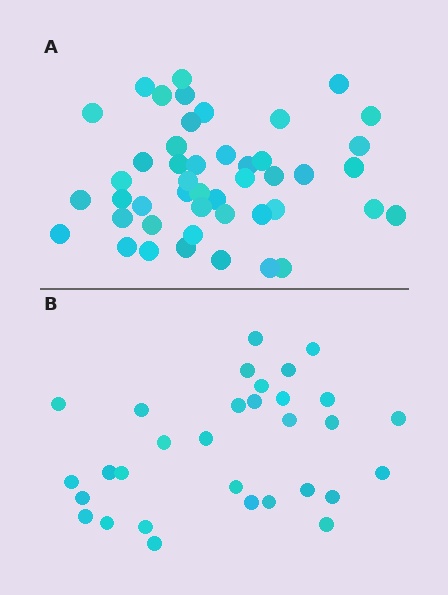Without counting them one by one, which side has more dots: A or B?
Region A (the top region) has more dots.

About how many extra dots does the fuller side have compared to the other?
Region A has approximately 15 more dots than region B.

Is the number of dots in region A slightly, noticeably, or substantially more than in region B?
Region A has substantially more. The ratio is roughly 1.5 to 1.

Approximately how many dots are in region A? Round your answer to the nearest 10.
About 50 dots. (The exact count is 46, which rounds to 50.)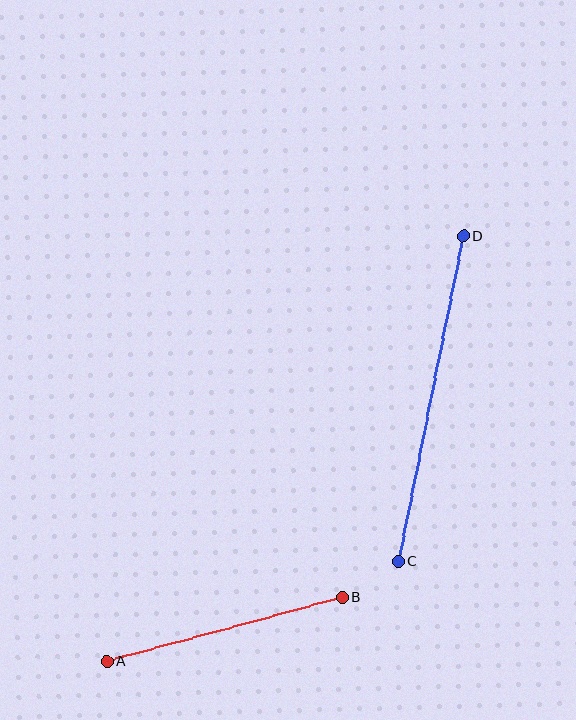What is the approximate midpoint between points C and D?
The midpoint is at approximately (431, 399) pixels.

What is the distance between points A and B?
The distance is approximately 244 pixels.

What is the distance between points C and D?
The distance is approximately 332 pixels.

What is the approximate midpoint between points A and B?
The midpoint is at approximately (225, 630) pixels.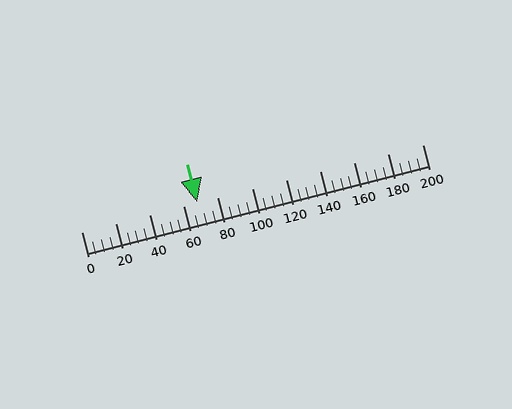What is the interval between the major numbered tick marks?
The major tick marks are spaced 20 units apart.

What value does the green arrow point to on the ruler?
The green arrow points to approximately 68.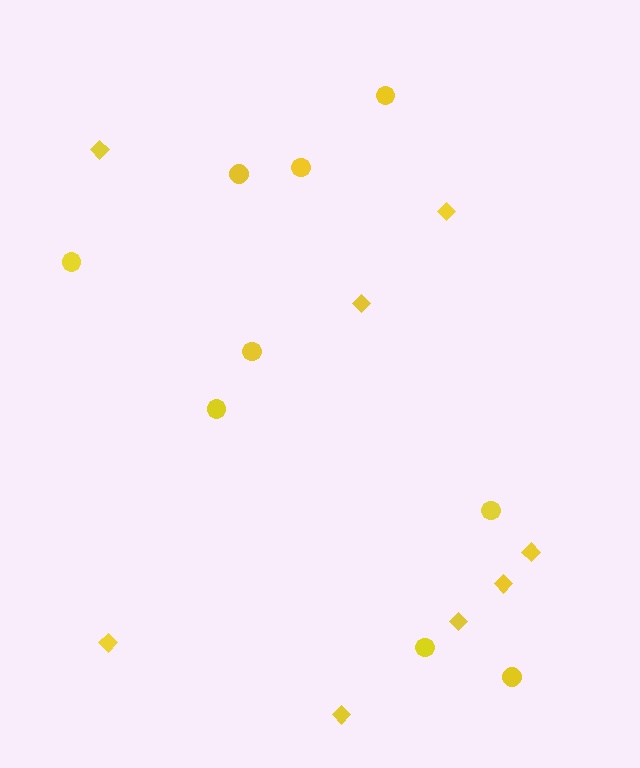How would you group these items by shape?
There are 2 groups: one group of circles (9) and one group of diamonds (8).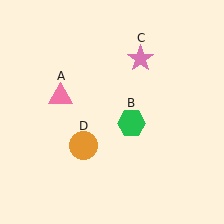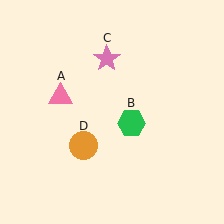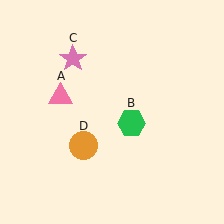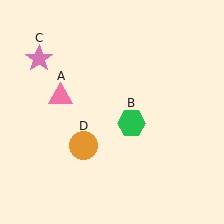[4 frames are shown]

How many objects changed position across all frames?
1 object changed position: pink star (object C).